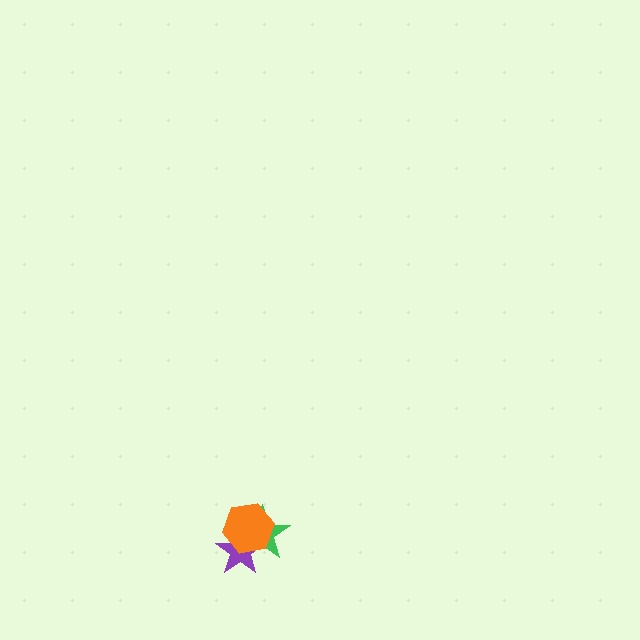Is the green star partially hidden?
Yes, it is partially covered by another shape.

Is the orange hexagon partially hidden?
No, no other shape covers it.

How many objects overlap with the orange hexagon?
2 objects overlap with the orange hexagon.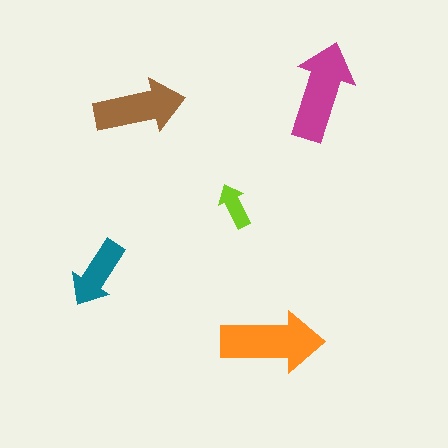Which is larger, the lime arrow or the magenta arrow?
The magenta one.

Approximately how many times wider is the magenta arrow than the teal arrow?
About 1.5 times wider.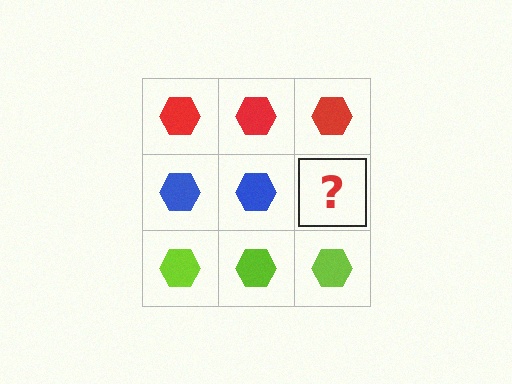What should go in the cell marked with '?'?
The missing cell should contain a blue hexagon.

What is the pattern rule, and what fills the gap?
The rule is that each row has a consistent color. The gap should be filled with a blue hexagon.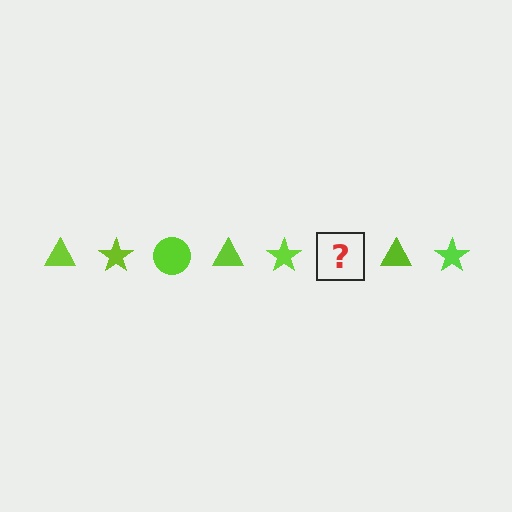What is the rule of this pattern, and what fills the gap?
The rule is that the pattern cycles through triangle, star, circle shapes in lime. The gap should be filled with a lime circle.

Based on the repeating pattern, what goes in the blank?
The blank should be a lime circle.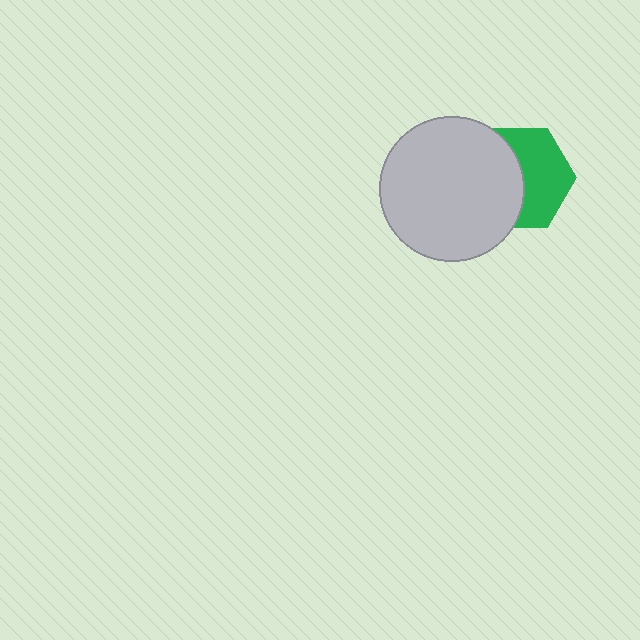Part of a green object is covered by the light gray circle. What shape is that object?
It is a hexagon.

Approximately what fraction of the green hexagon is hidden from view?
Roughly 48% of the green hexagon is hidden behind the light gray circle.